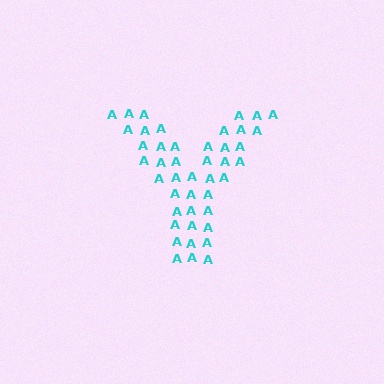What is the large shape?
The large shape is the letter Y.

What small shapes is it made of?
It is made of small letter A's.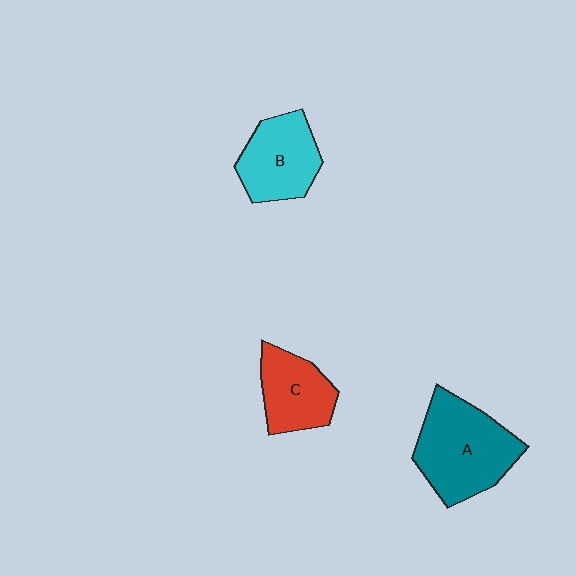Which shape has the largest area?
Shape A (teal).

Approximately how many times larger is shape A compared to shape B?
Approximately 1.4 times.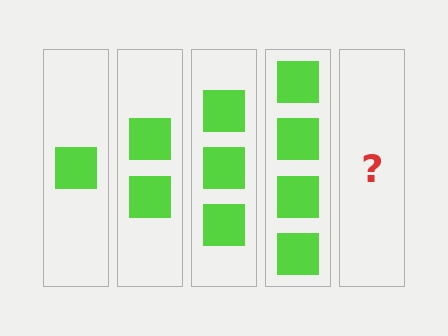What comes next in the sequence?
The next element should be 5 squares.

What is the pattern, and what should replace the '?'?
The pattern is that each step adds one more square. The '?' should be 5 squares.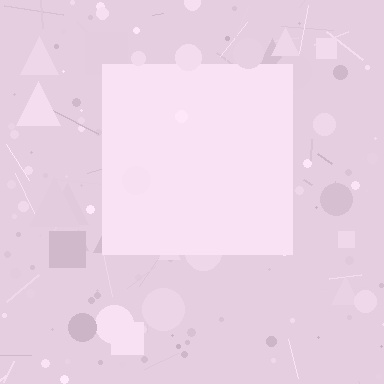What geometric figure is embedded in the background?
A square is embedded in the background.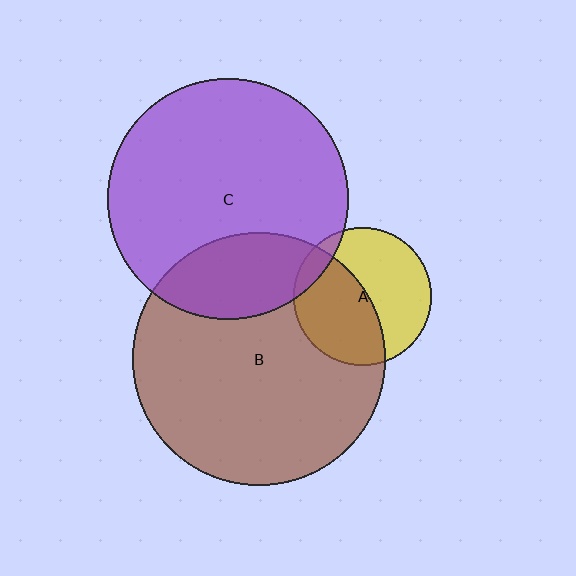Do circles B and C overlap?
Yes.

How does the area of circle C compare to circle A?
Approximately 3.0 times.